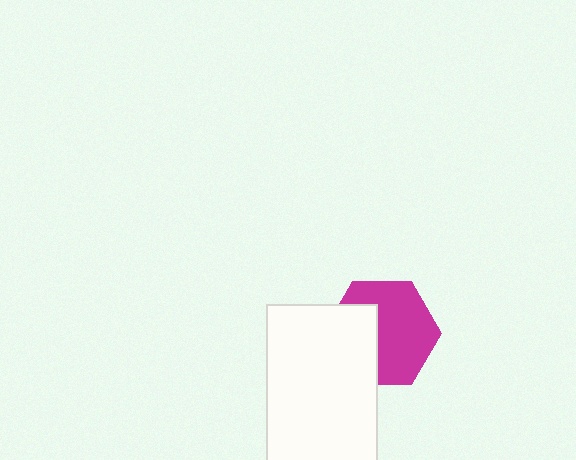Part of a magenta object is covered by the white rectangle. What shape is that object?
It is a hexagon.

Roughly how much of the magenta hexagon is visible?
About half of it is visible (roughly 63%).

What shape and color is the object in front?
The object in front is a white rectangle.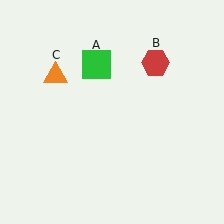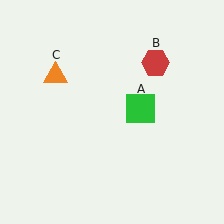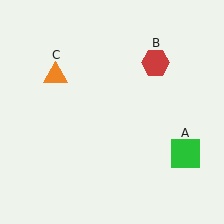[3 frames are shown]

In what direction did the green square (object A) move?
The green square (object A) moved down and to the right.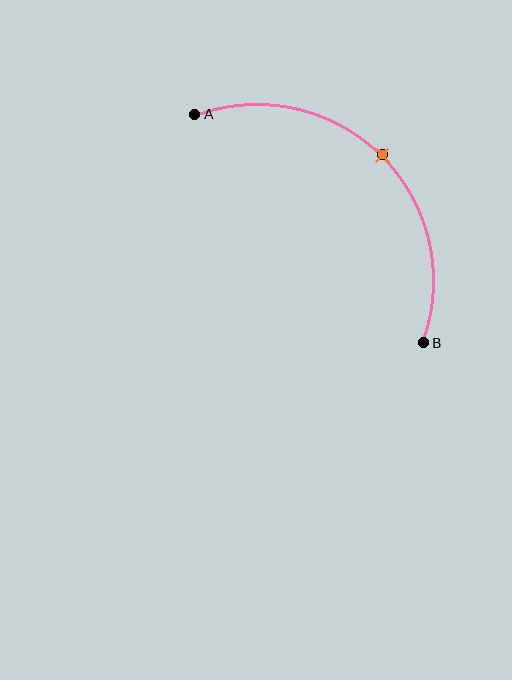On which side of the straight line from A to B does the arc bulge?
The arc bulges above and to the right of the straight line connecting A and B.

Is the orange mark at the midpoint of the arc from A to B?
Yes. The orange mark lies on the arc at equal arc-length from both A and B — it is the arc midpoint.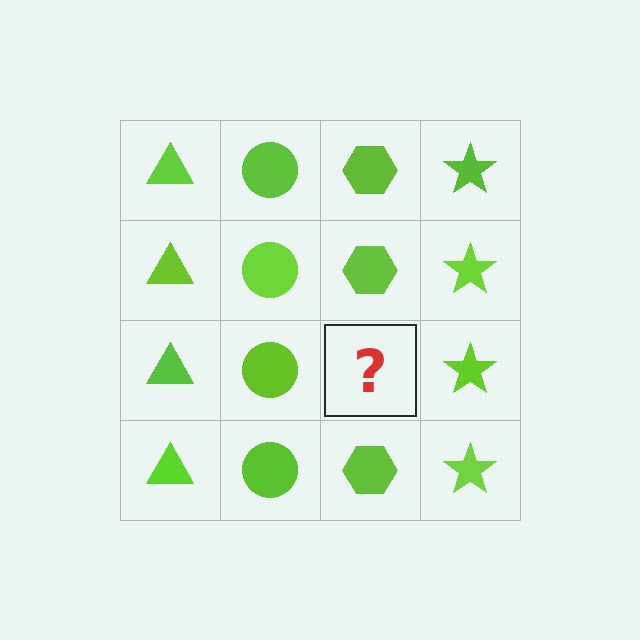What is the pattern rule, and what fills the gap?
The rule is that each column has a consistent shape. The gap should be filled with a lime hexagon.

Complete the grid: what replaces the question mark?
The question mark should be replaced with a lime hexagon.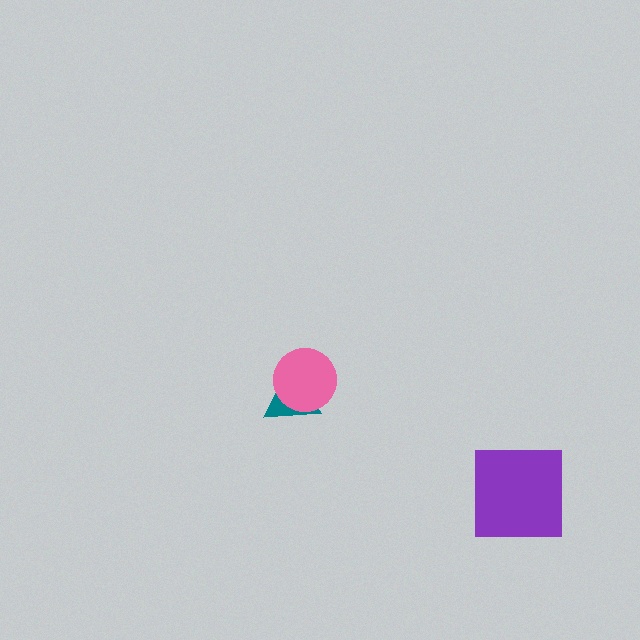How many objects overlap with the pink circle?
1 object overlaps with the pink circle.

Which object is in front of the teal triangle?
The pink circle is in front of the teal triangle.